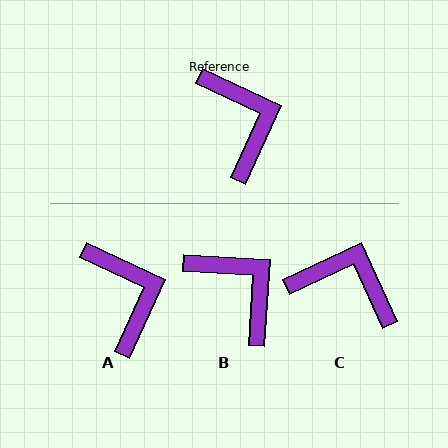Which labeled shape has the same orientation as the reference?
A.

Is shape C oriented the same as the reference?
No, it is off by about 49 degrees.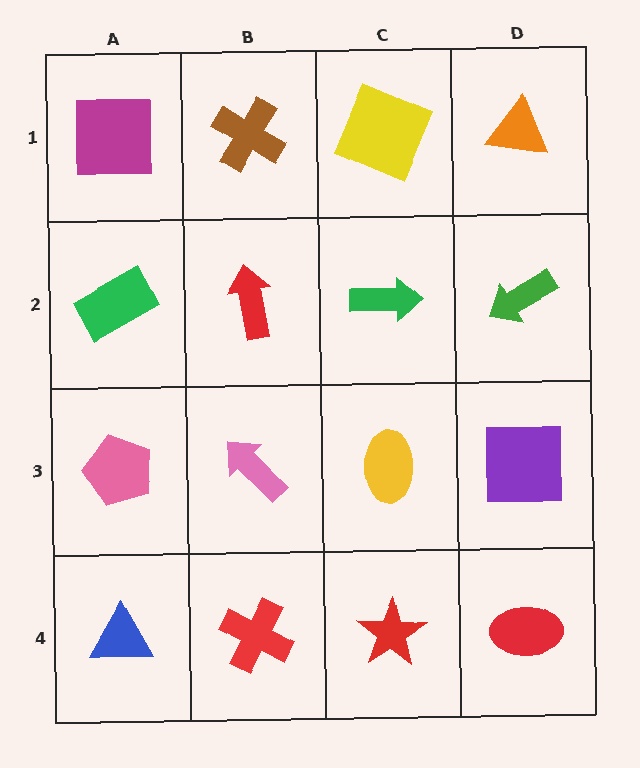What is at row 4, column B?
A red cross.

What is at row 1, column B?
A brown cross.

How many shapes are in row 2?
4 shapes.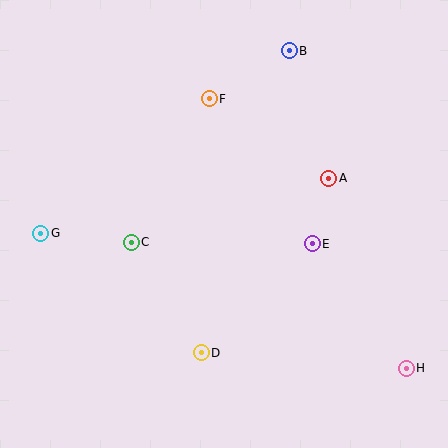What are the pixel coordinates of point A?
Point A is at (329, 178).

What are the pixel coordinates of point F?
Point F is at (209, 99).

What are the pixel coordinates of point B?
Point B is at (289, 51).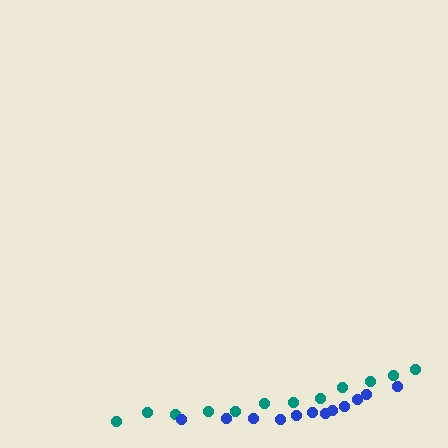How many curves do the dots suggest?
There are 2 distinct paths.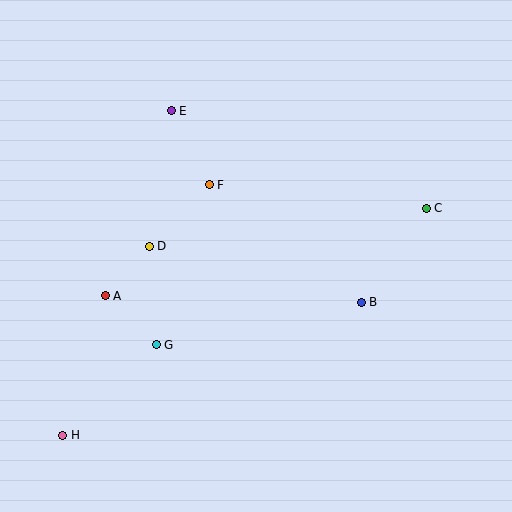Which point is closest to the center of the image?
Point F at (209, 185) is closest to the center.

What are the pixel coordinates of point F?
Point F is at (209, 185).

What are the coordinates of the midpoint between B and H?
The midpoint between B and H is at (212, 369).